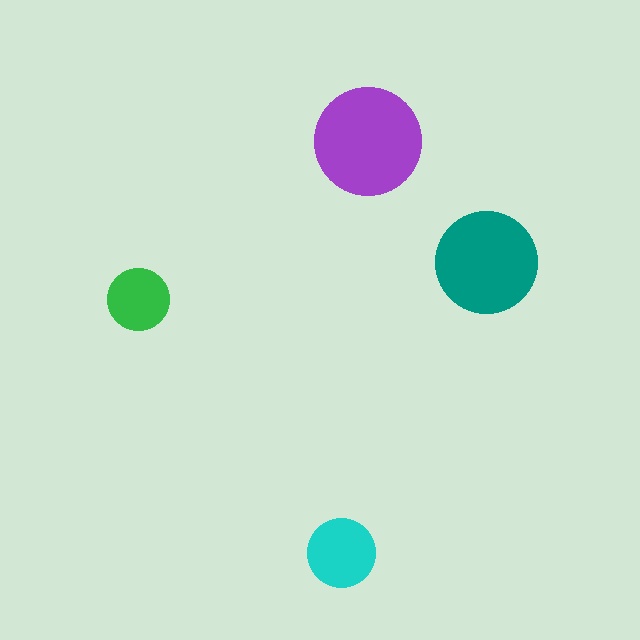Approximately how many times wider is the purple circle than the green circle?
About 1.5 times wider.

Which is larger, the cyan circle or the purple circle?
The purple one.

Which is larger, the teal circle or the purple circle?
The purple one.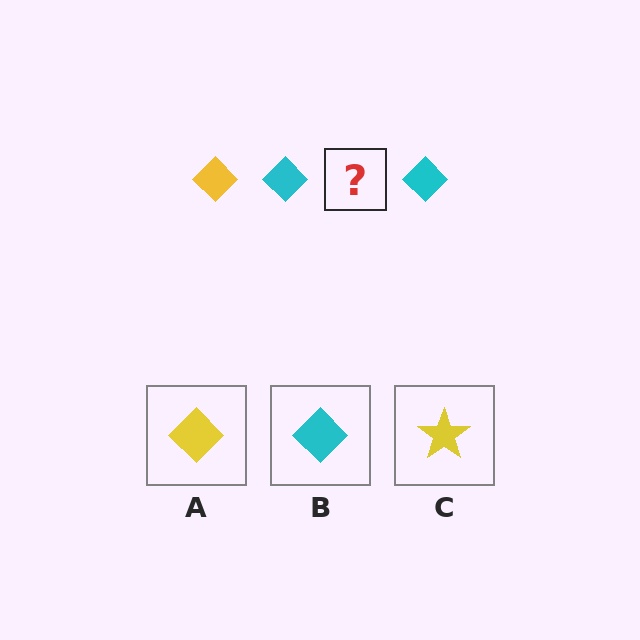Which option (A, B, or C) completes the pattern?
A.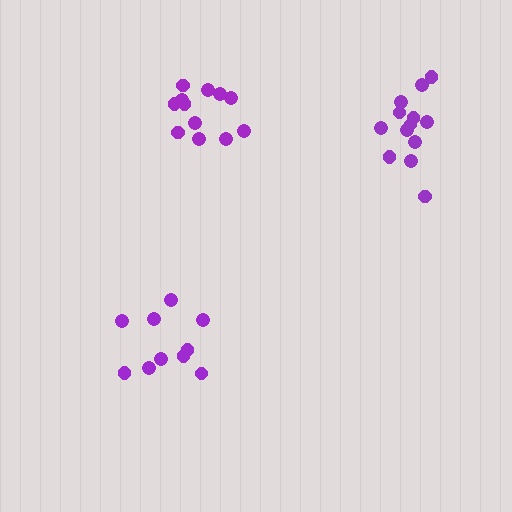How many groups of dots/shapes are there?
There are 3 groups.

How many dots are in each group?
Group 1: 13 dots, Group 2: 12 dots, Group 3: 10 dots (35 total).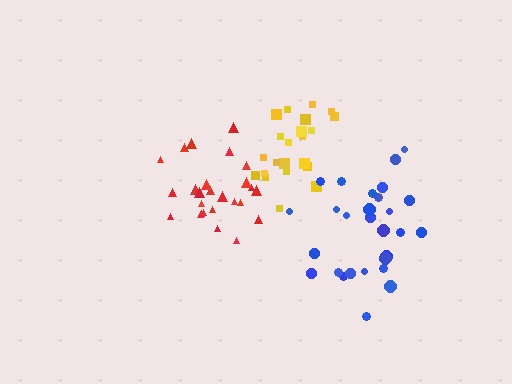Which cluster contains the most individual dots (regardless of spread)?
Blue (28).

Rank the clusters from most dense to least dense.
red, blue, yellow.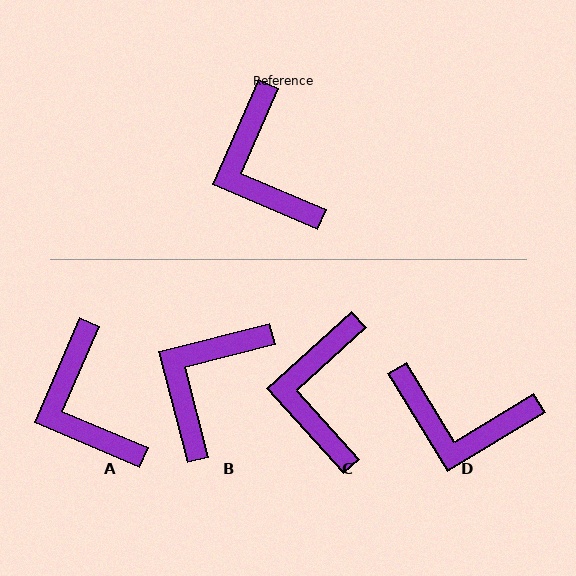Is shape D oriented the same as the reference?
No, it is off by about 54 degrees.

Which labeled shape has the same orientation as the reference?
A.